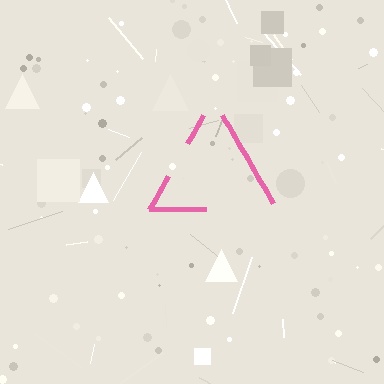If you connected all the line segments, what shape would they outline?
They would outline a triangle.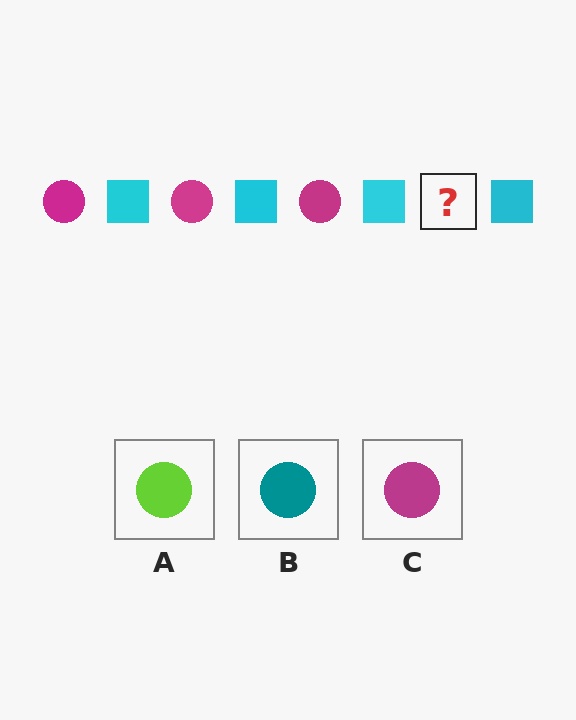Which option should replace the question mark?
Option C.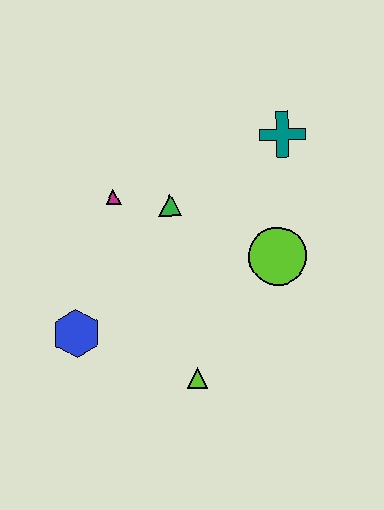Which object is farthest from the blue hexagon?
The teal cross is farthest from the blue hexagon.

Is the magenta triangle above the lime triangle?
Yes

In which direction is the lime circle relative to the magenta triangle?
The lime circle is to the right of the magenta triangle.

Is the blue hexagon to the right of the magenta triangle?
No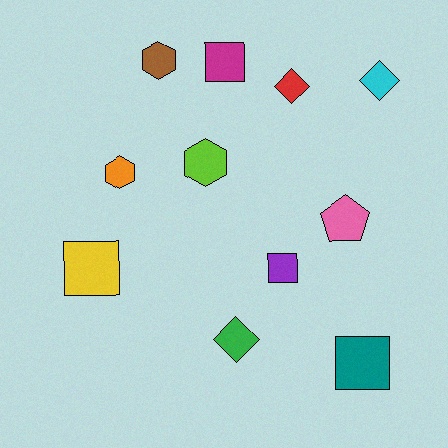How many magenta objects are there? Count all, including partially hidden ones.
There is 1 magenta object.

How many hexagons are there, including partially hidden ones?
There are 3 hexagons.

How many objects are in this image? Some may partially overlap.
There are 11 objects.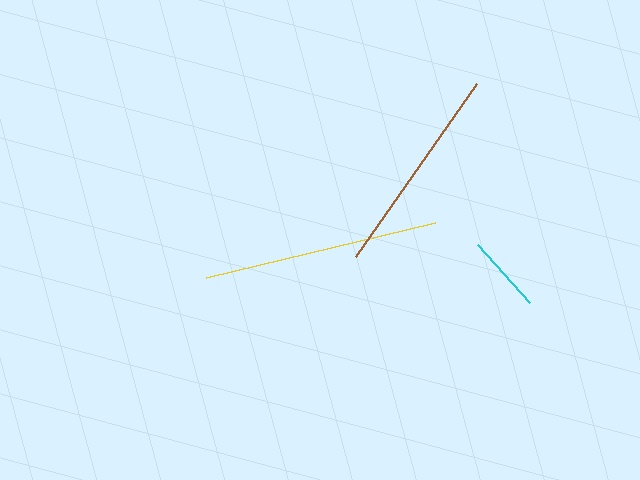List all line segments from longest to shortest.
From longest to shortest: yellow, brown, cyan.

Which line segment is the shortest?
The cyan line is the shortest at approximately 77 pixels.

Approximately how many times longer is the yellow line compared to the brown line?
The yellow line is approximately 1.1 times the length of the brown line.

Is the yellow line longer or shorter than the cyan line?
The yellow line is longer than the cyan line.